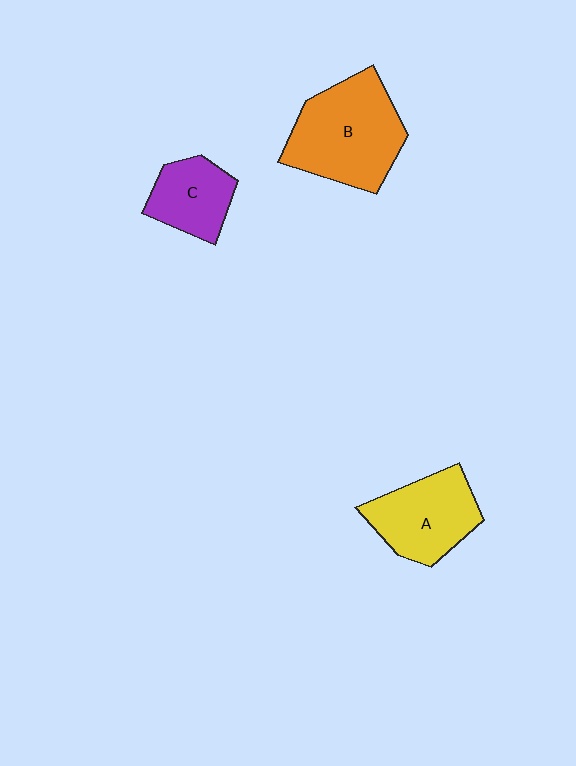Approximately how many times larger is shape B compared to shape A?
Approximately 1.4 times.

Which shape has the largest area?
Shape B (orange).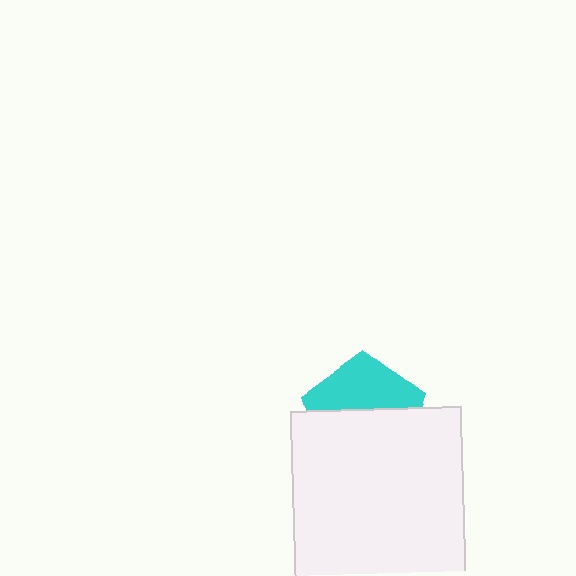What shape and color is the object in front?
The object in front is a white square.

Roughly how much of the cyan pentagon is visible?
A small part of it is visible (roughly 44%).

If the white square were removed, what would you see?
You would see the complete cyan pentagon.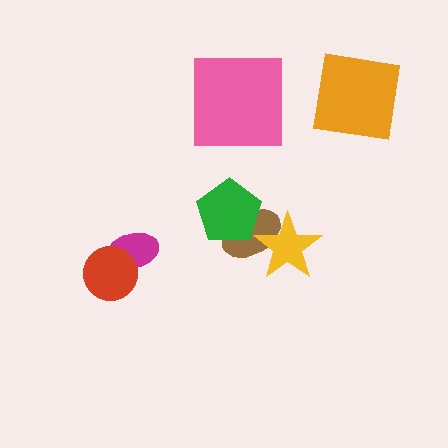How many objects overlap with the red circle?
1 object overlaps with the red circle.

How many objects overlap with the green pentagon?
1 object overlaps with the green pentagon.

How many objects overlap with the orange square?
0 objects overlap with the orange square.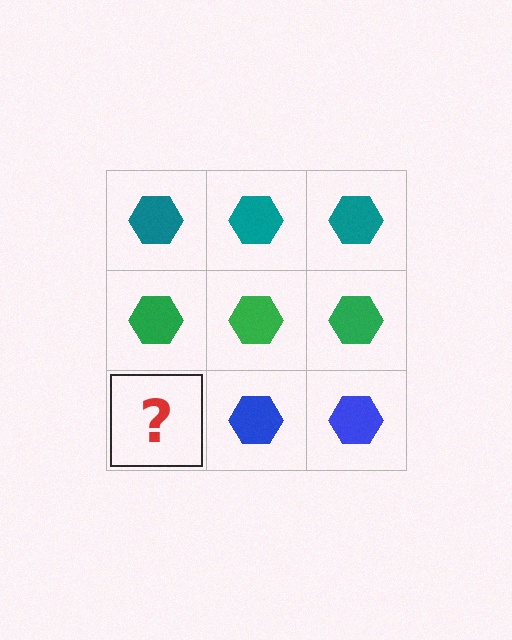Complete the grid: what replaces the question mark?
The question mark should be replaced with a blue hexagon.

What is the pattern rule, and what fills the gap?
The rule is that each row has a consistent color. The gap should be filled with a blue hexagon.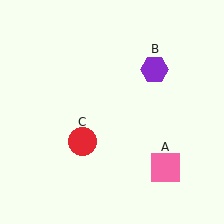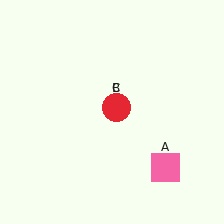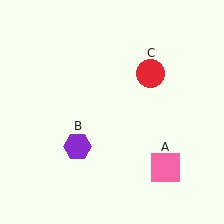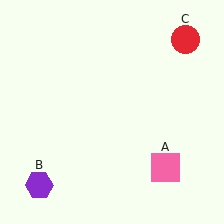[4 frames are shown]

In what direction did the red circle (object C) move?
The red circle (object C) moved up and to the right.